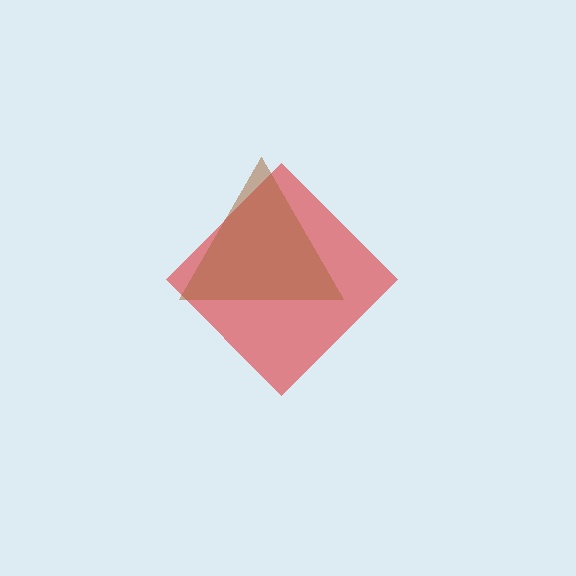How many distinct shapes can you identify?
There are 2 distinct shapes: a red diamond, a brown triangle.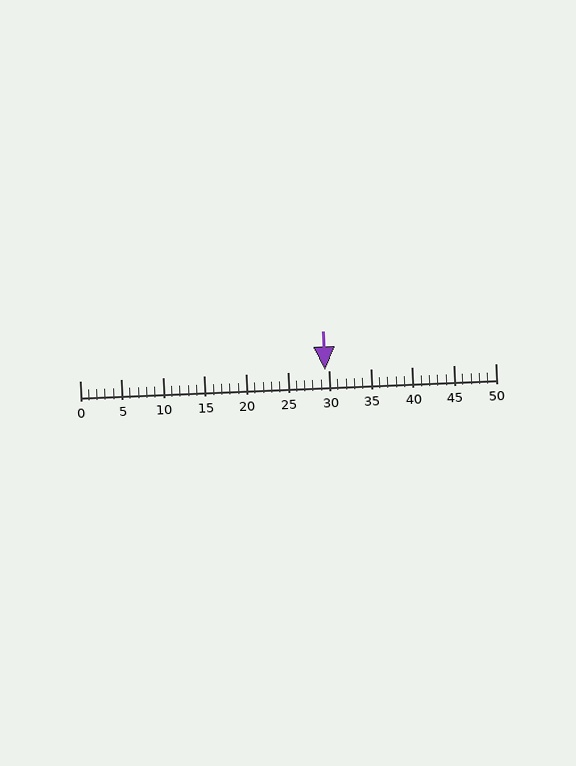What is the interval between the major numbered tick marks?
The major tick marks are spaced 5 units apart.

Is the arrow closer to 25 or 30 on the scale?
The arrow is closer to 30.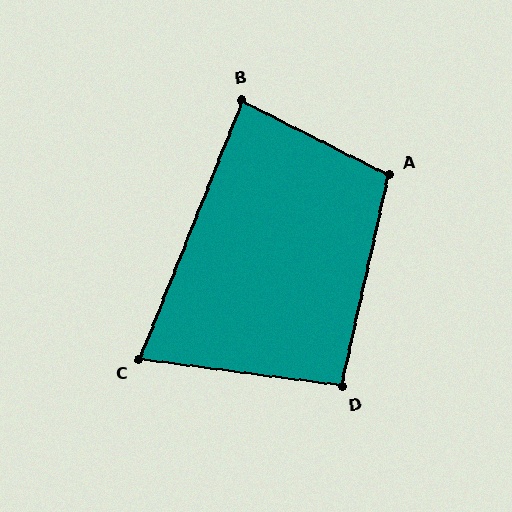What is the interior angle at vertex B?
Approximately 85 degrees (acute).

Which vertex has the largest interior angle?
A, at approximately 104 degrees.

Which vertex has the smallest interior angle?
C, at approximately 76 degrees.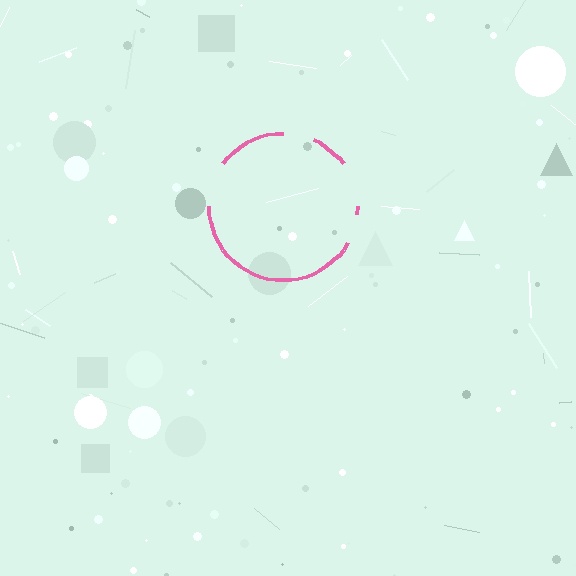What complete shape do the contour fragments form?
The contour fragments form a circle.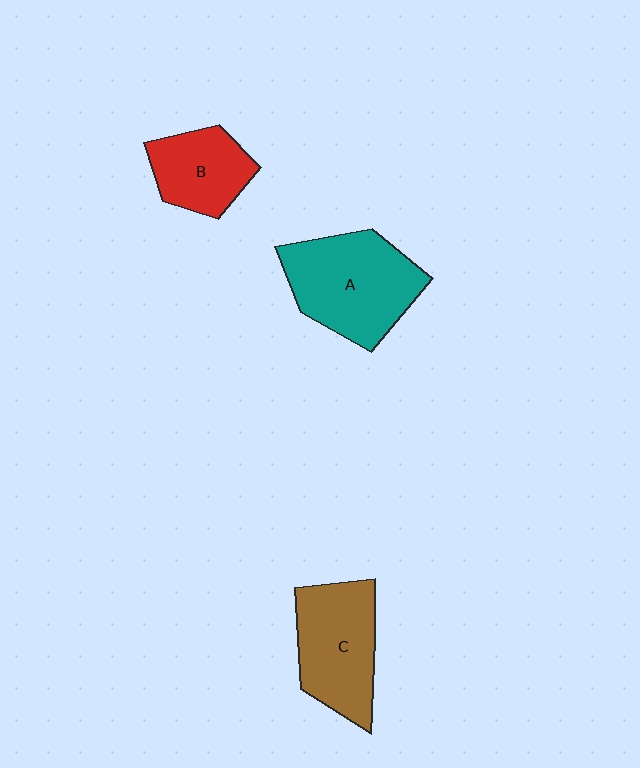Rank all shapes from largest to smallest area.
From largest to smallest: A (teal), C (brown), B (red).